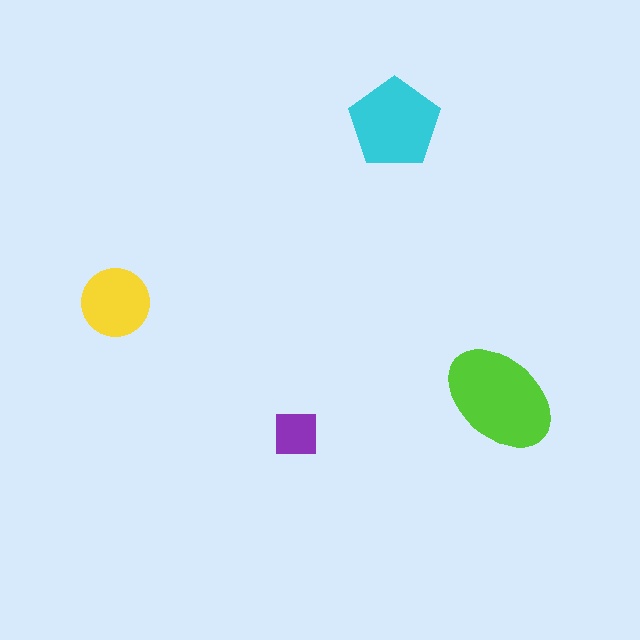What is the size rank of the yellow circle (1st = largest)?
3rd.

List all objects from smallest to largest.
The purple square, the yellow circle, the cyan pentagon, the lime ellipse.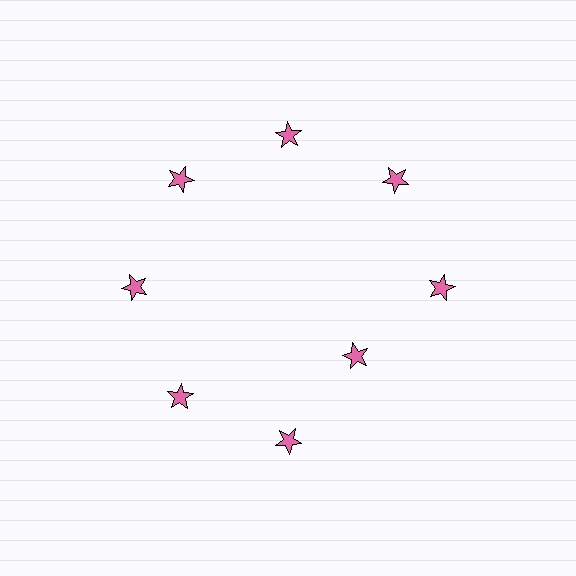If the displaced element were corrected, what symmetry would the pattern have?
It would have 8-fold rotational symmetry — the pattern would map onto itself every 45 degrees.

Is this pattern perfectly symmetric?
No. The 8 pink stars are arranged in a ring, but one element near the 4 o'clock position is pulled inward toward the center, breaking the 8-fold rotational symmetry.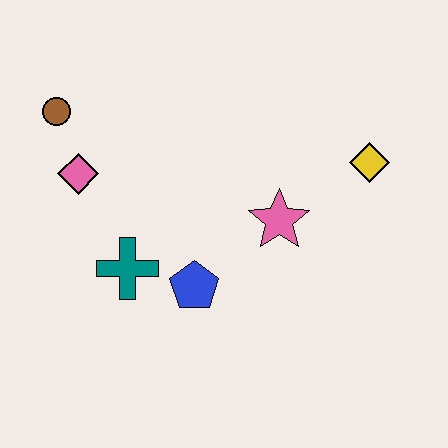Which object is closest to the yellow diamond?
The pink star is closest to the yellow diamond.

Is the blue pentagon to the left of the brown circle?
No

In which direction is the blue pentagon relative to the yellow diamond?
The blue pentagon is to the left of the yellow diamond.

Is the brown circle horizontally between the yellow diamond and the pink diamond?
No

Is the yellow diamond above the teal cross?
Yes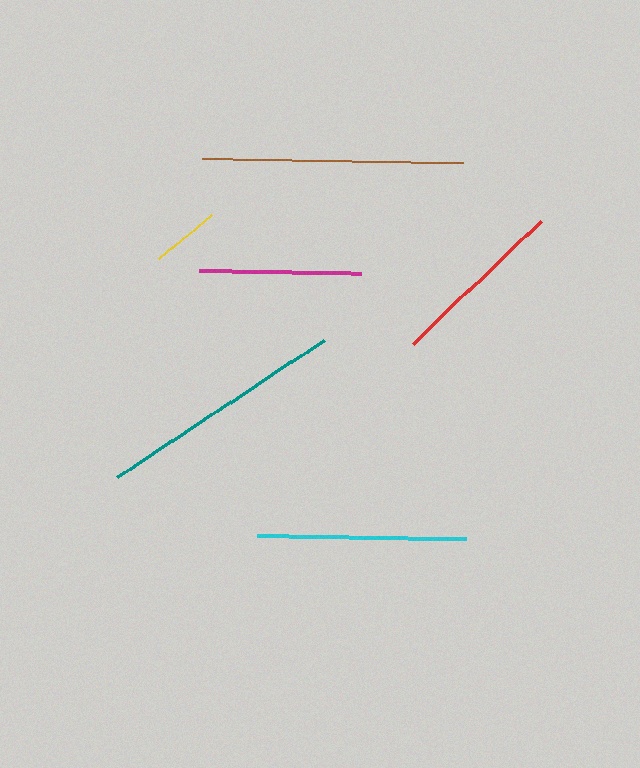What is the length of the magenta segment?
The magenta segment is approximately 162 pixels long.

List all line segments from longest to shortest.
From longest to shortest: brown, teal, cyan, red, magenta, yellow.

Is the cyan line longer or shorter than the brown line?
The brown line is longer than the cyan line.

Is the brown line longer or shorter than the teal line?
The brown line is longer than the teal line.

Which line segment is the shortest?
The yellow line is the shortest at approximately 69 pixels.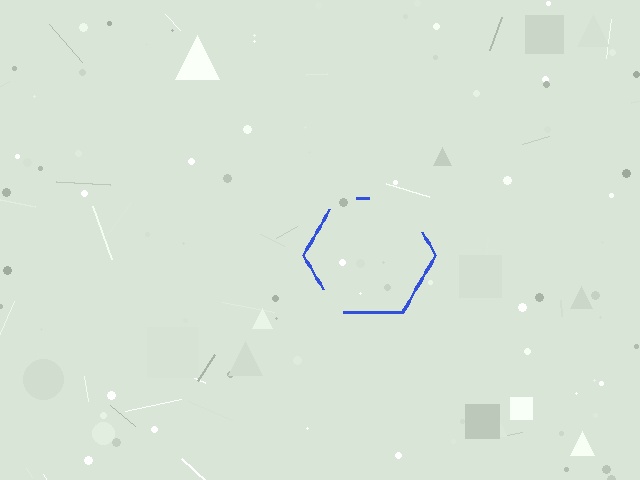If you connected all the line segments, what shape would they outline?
They would outline a hexagon.